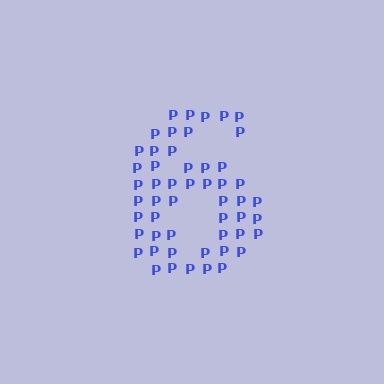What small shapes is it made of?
It is made of small letter P's.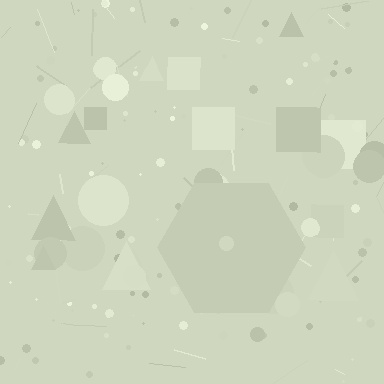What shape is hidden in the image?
A hexagon is hidden in the image.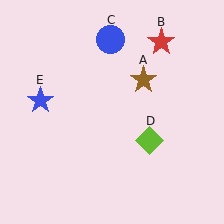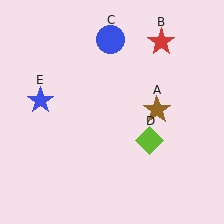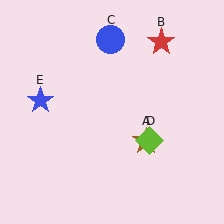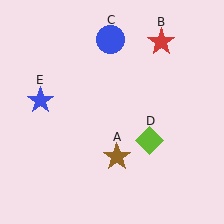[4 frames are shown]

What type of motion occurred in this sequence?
The brown star (object A) rotated clockwise around the center of the scene.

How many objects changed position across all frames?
1 object changed position: brown star (object A).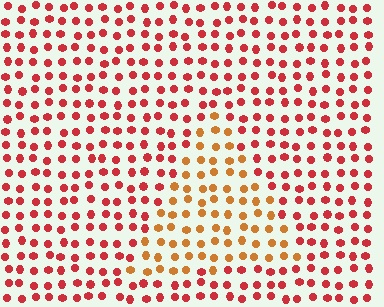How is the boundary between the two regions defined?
The boundary is defined purely by a slight shift in hue (about 34 degrees). Spacing, size, and orientation are identical on both sides.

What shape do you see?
I see a triangle.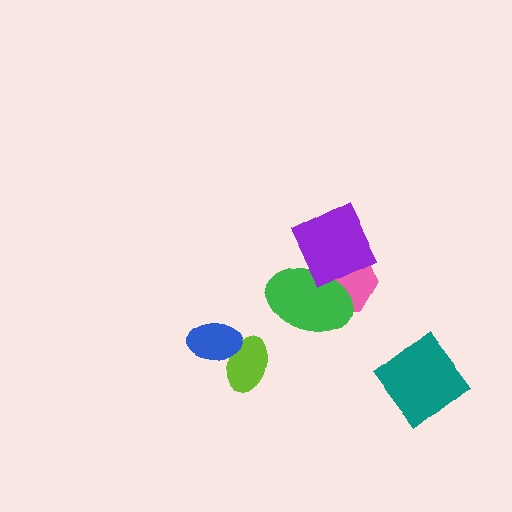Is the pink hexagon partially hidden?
Yes, it is partially covered by another shape.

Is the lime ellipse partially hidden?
Yes, it is partially covered by another shape.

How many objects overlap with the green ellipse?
2 objects overlap with the green ellipse.